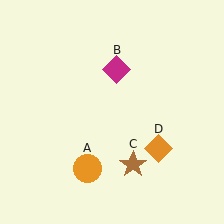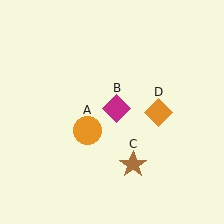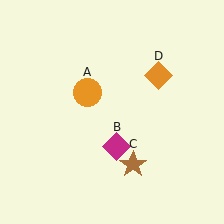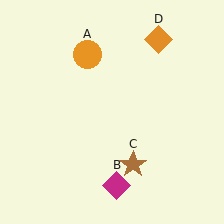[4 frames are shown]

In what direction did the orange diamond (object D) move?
The orange diamond (object D) moved up.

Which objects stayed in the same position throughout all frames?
Brown star (object C) remained stationary.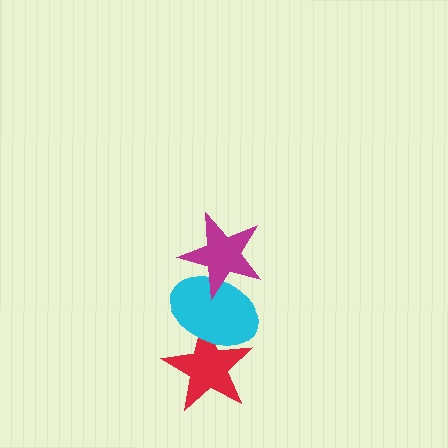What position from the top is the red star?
The red star is 3rd from the top.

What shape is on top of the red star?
The cyan ellipse is on top of the red star.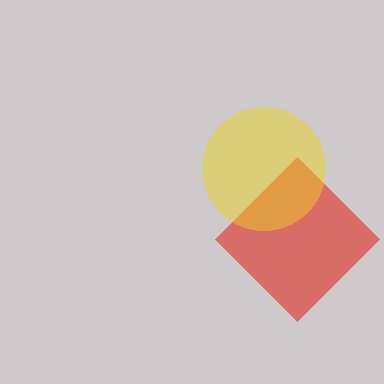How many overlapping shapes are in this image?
There are 2 overlapping shapes in the image.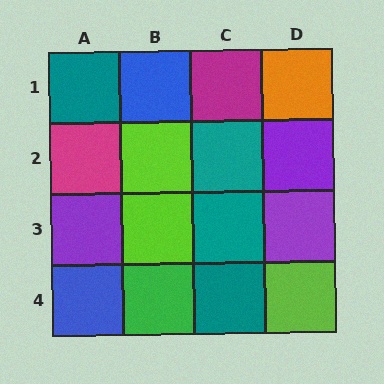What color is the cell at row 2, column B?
Lime.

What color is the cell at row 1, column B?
Blue.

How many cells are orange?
1 cell is orange.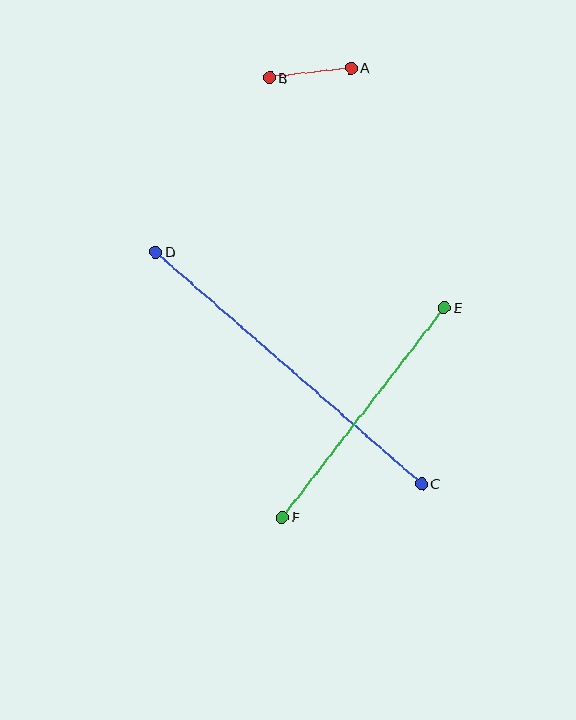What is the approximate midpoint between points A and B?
The midpoint is at approximately (310, 73) pixels.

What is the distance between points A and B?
The distance is approximately 82 pixels.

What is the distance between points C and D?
The distance is approximately 353 pixels.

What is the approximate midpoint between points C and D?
The midpoint is at approximately (289, 368) pixels.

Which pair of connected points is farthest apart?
Points C and D are farthest apart.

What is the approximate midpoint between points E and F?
The midpoint is at approximately (363, 412) pixels.